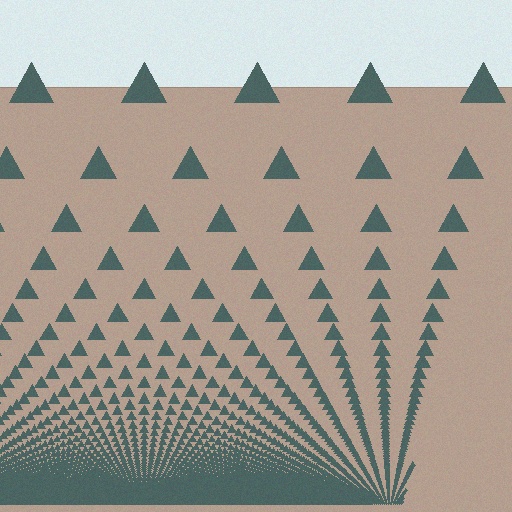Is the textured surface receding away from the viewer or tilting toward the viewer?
The surface appears to tilt toward the viewer. Texture elements get larger and sparser toward the top.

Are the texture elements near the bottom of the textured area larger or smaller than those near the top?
Smaller. The gradient is inverted — elements near the bottom are smaller and denser.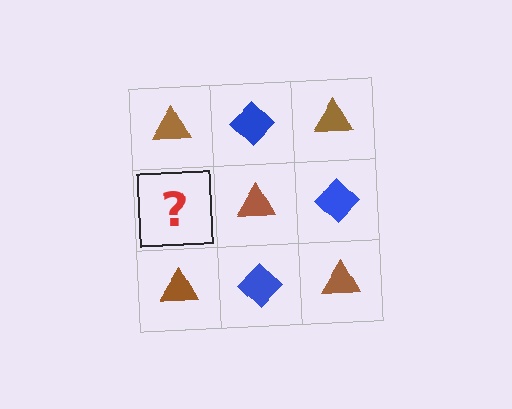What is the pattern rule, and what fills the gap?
The rule is that it alternates brown triangle and blue diamond in a checkerboard pattern. The gap should be filled with a blue diamond.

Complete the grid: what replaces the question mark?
The question mark should be replaced with a blue diamond.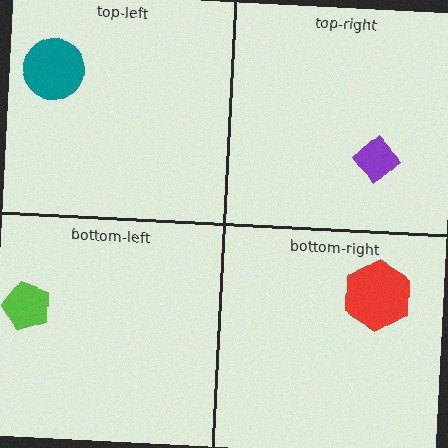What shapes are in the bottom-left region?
The lime pentagon.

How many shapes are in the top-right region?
1.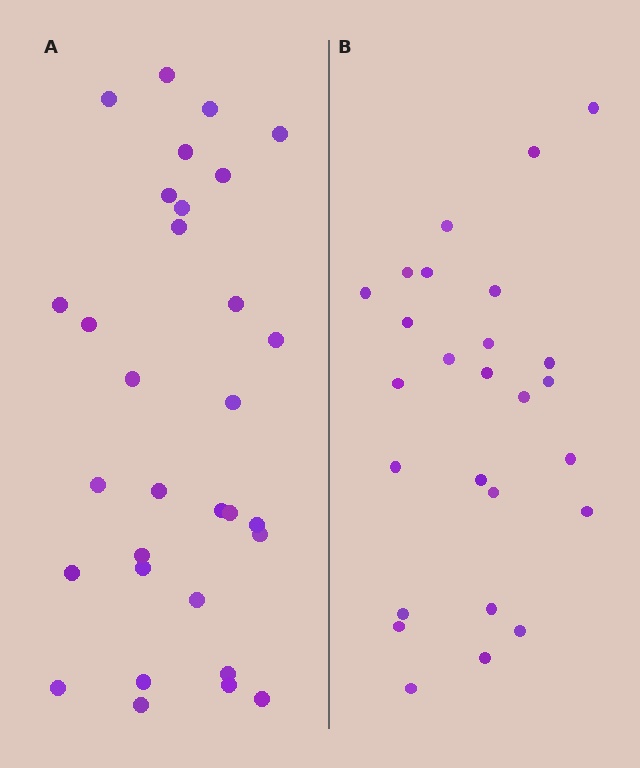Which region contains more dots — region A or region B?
Region A (the left region) has more dots.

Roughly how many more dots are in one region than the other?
Region A has about 5 more dots than region B.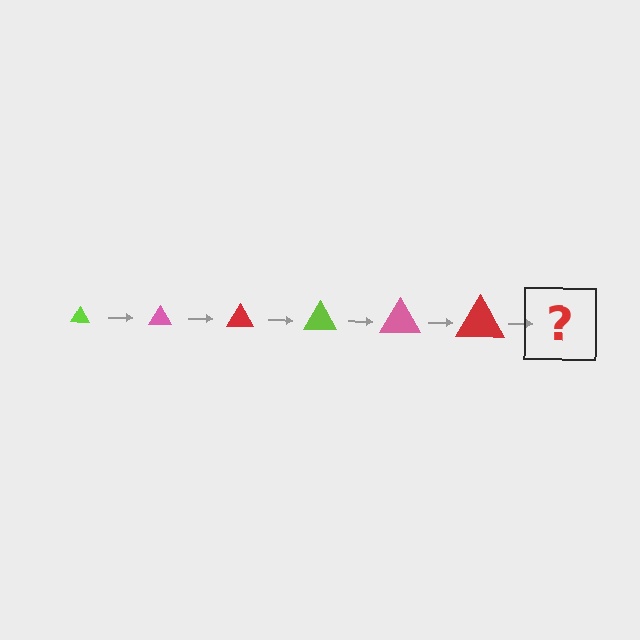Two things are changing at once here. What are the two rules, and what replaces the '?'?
The two rules are that the triangle grows larger each step and the color cycles through lime, pink, and red. The '?' should be a lime triangle, larger than the previous one.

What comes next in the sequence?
The next element should be a lime triangle, larger than the previous one.